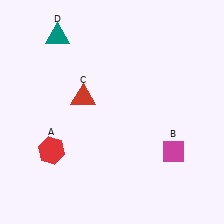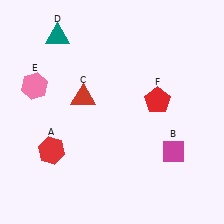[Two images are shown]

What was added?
A pink hexagon (E), a red pentagon (F) were added in Image 2.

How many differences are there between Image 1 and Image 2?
There are 2 differences between the two images.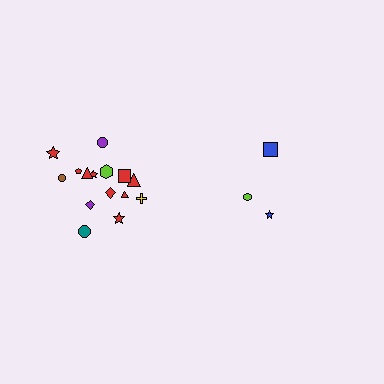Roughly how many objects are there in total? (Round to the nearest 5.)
Roughly 20 objects in total.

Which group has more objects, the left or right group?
The left group.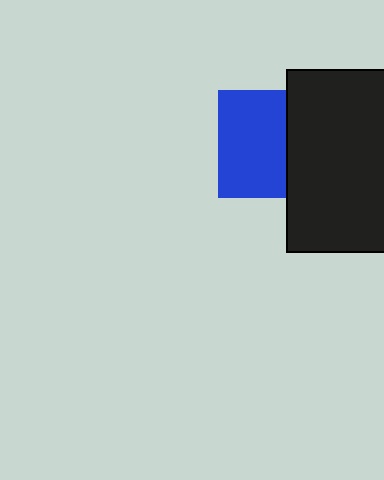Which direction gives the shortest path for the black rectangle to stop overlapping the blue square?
Moving right gives the shortest separation.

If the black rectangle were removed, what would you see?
You would see the complete blue square.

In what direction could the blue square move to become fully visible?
The blue square could move left. That would shift it out from behind the black rectangle entirely.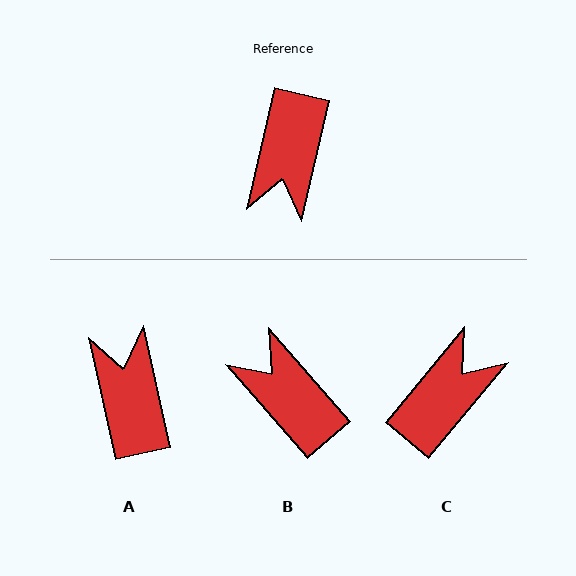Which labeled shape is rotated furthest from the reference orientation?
A, about 154 degrees away.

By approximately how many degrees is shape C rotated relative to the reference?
Approximately 153 degrees counter-clockwise.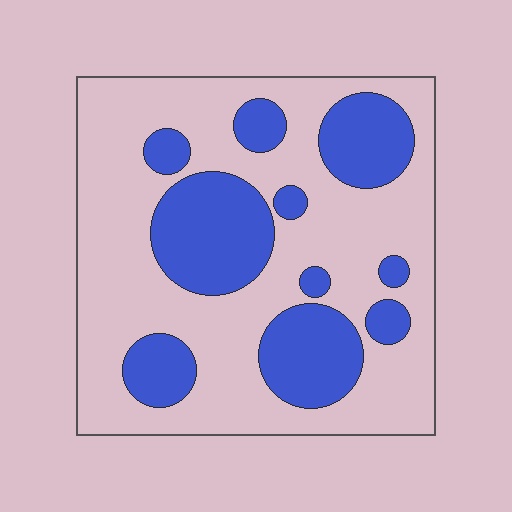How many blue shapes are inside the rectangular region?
10.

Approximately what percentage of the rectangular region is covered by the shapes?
Approximately 30%.